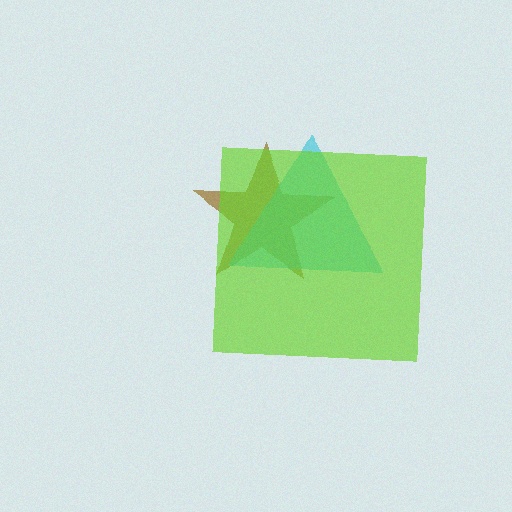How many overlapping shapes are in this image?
There are 3 overlapping shapes in the image.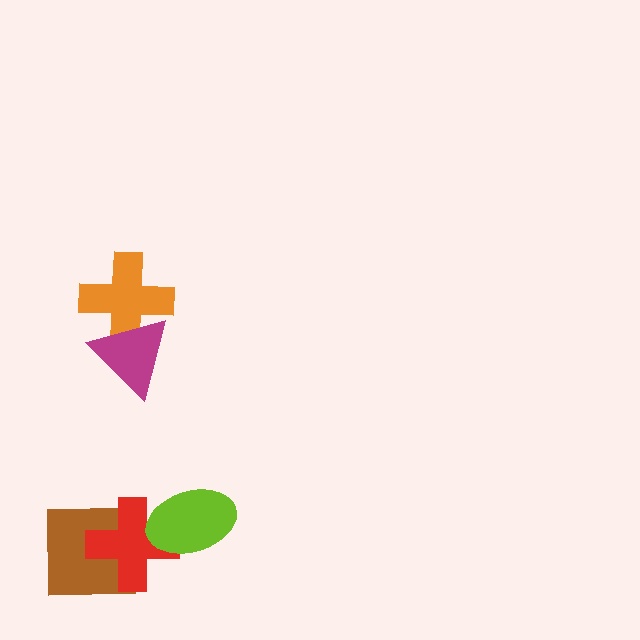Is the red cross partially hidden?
Yes, it is partially covered by another shape.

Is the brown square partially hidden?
Yes, it is partially covered by another shape.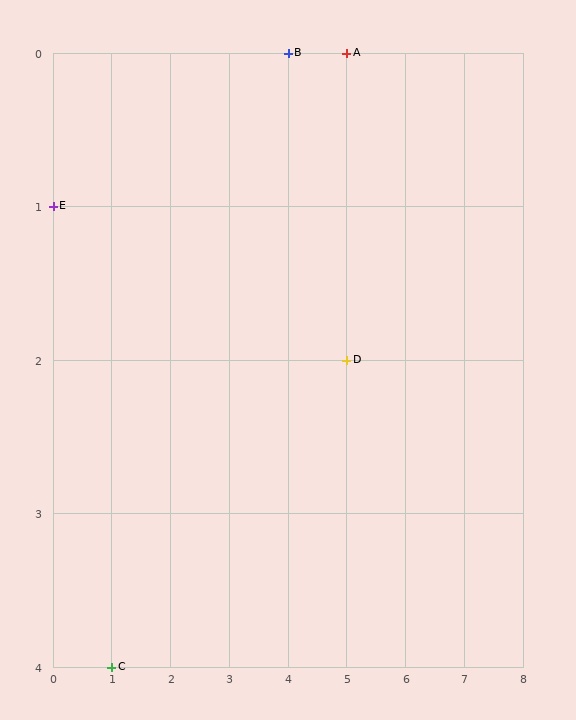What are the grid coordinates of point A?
Point A is at grid coordinates (5, 0).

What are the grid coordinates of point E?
Point E is at grid coordinates (0, 1).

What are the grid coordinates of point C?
Point C is at grid coordinates (1, 4).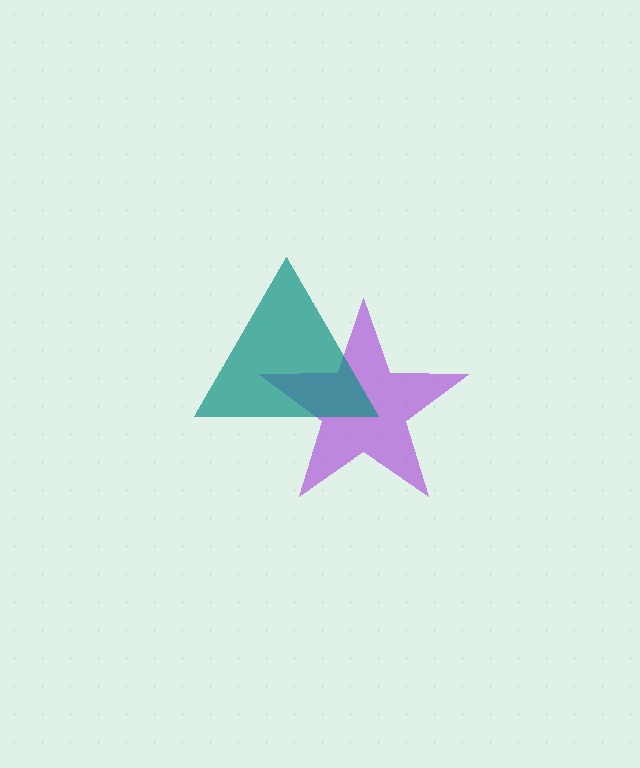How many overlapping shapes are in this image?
There are 2 overlapping shapes in the image.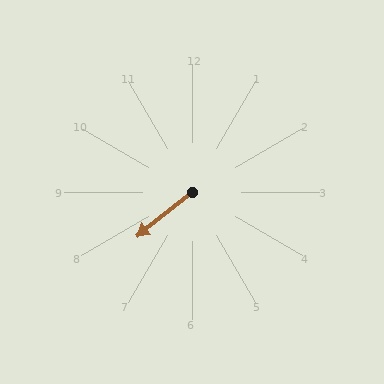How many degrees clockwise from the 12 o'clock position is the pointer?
Approximately 232 degrees.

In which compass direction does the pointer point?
Southwest.